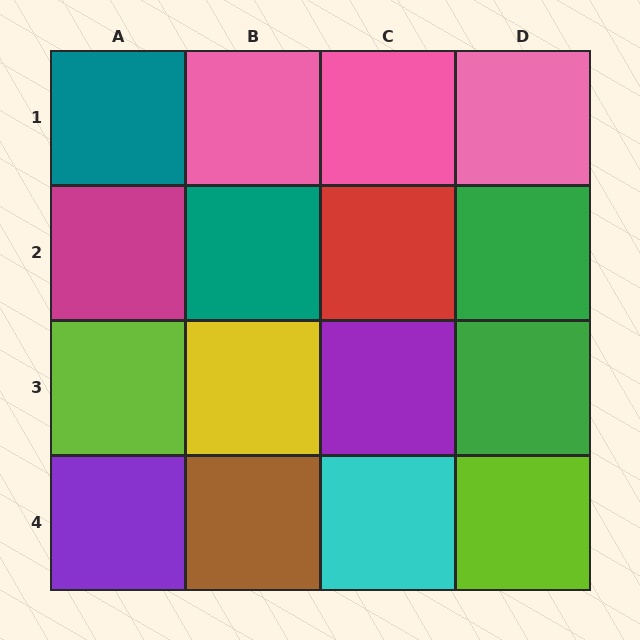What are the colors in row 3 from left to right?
Lime, yellow, purple, green.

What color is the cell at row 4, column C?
Cyan.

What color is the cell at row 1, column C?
Pink.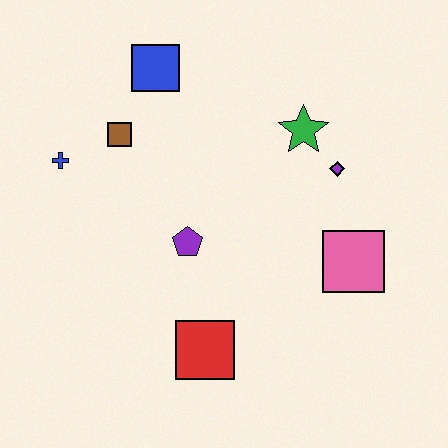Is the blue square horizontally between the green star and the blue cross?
Yes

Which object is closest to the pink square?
The purple diamond is closest to the pink square.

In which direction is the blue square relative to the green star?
The blue square is to the left of the green star.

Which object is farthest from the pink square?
The blue cross is farthest from the pink square.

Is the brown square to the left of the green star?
Yes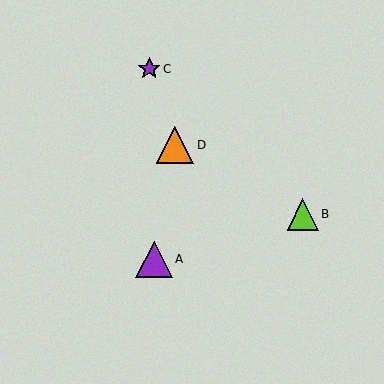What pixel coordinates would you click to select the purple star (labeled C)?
Click at (149, 69) to select the purple star C.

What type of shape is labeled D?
Shape D is an orange triangle.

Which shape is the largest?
The orange triangle (labeled D) is the largest.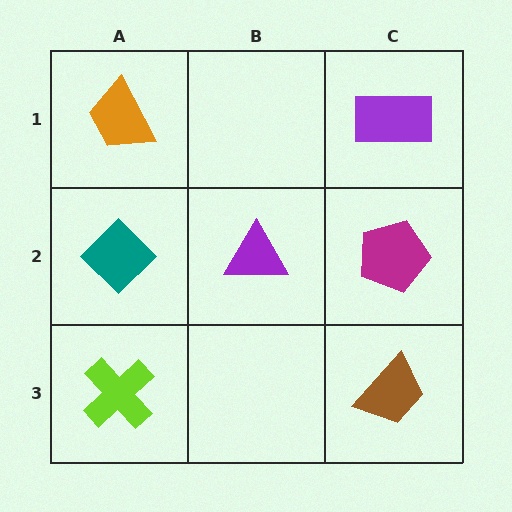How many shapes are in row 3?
2 shapes.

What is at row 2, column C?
A magenta pentagon.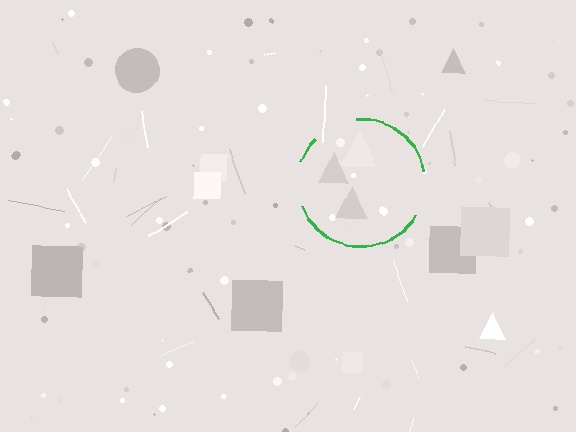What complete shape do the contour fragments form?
The contour fragments form a circle.